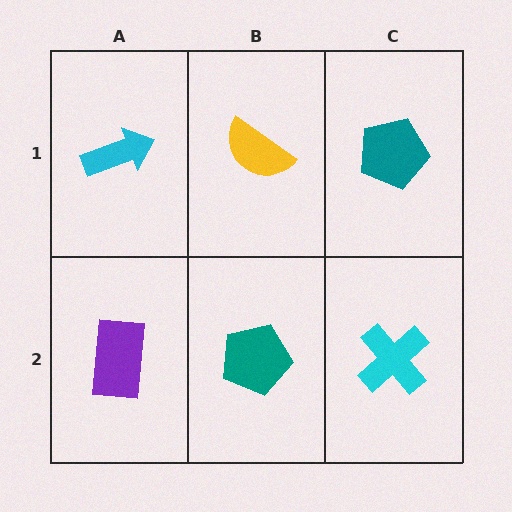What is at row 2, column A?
A purple rectangle.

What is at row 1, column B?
A yellow semicircle.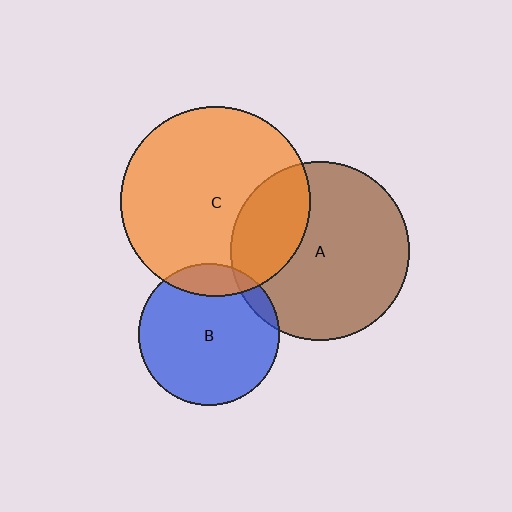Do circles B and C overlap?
Yes.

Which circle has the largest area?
Circle C (orange).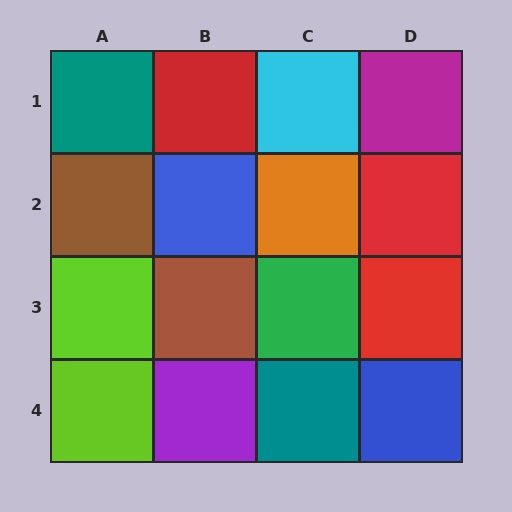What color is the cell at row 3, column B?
Brown.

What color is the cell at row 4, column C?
Teal.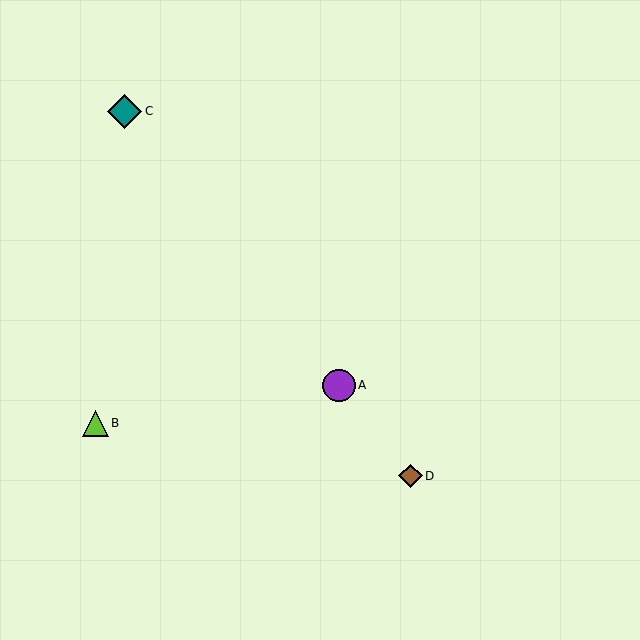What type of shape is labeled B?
Shape B is a lime triangle.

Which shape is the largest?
The teal diamond (labeled C) is the largest.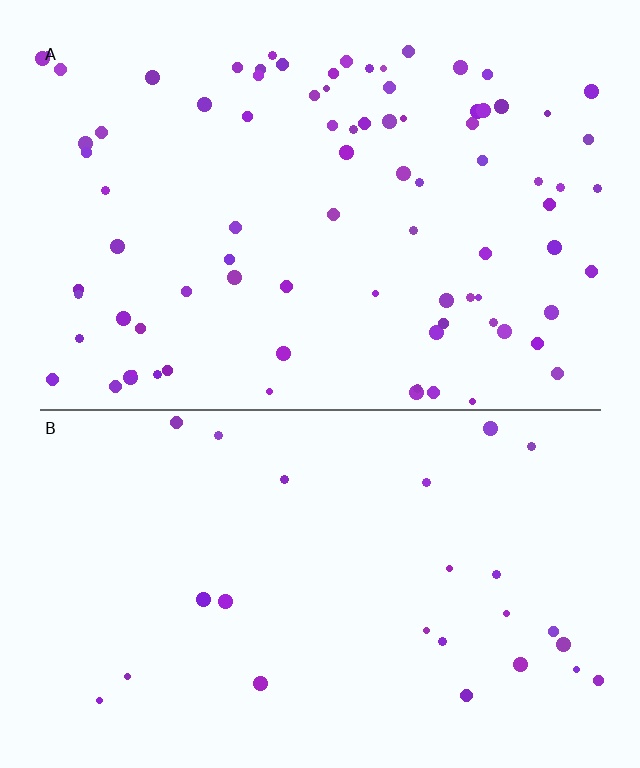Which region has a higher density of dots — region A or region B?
A (the top).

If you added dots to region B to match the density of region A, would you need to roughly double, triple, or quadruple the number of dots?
Approximately triple.